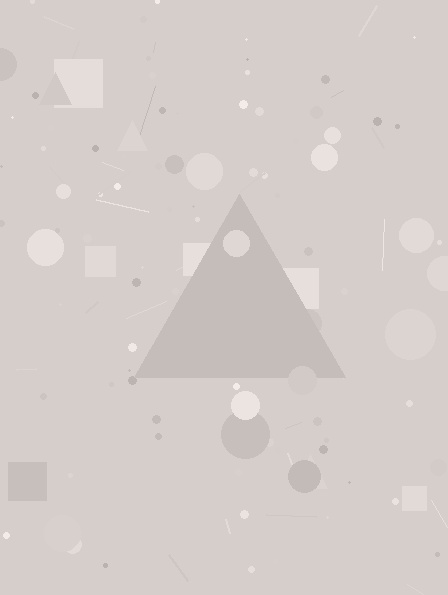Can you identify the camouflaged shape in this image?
The camouflaged shape is a triangle.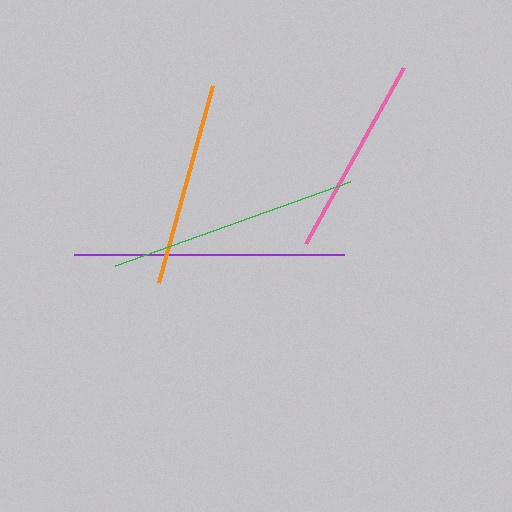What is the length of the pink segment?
The pink segment is approximately 202 pixels long.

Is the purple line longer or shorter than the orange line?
The purple line is longer than the orange line.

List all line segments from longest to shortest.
From longest to shortest: purple, green, orange, pink.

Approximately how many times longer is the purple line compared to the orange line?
The purple line is approximately 1.3 times the length of the orange line.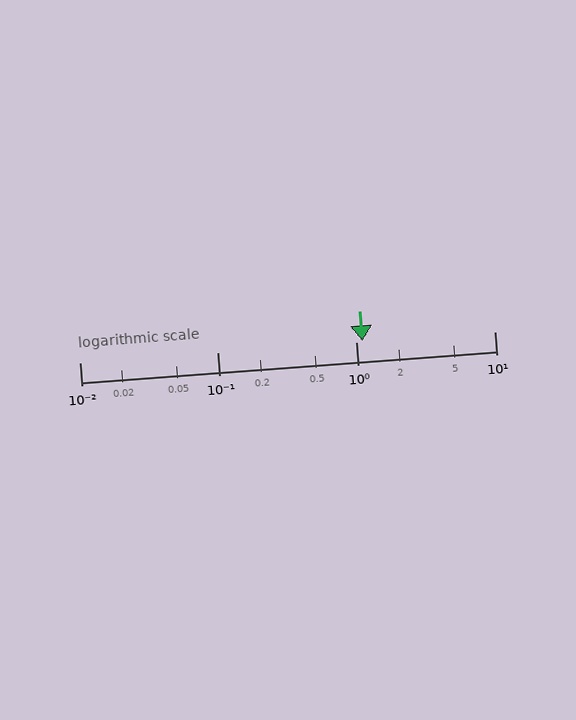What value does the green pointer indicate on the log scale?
The pointer indicates approximately 1.1.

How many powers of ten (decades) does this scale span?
The scale spans 3 decades, from 0.01 to 10.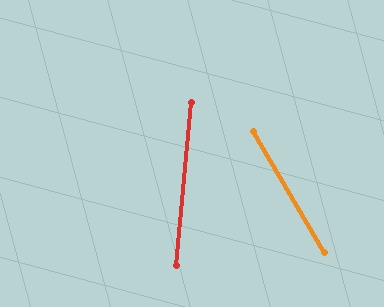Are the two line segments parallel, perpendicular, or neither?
Neither parallel nor perpendicular — they differ by about 35°.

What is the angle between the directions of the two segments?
Approximately 35 degrees.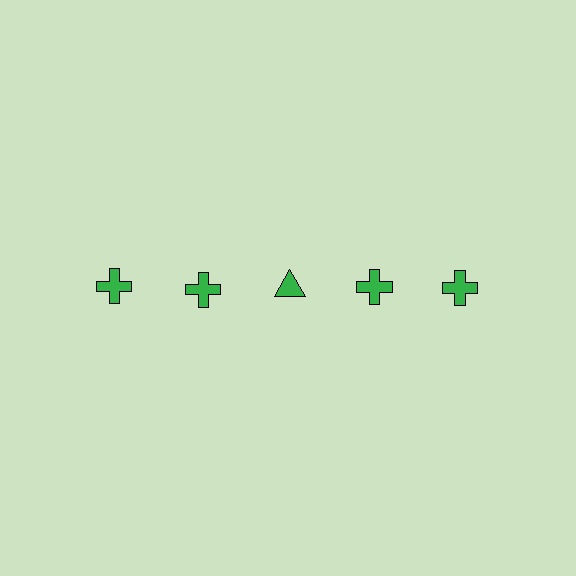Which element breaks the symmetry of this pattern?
The green triangle in the top row, center column breaks the symmetry. All other shapes are green crosses.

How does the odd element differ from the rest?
It has a different shape: triangle instead of cross.